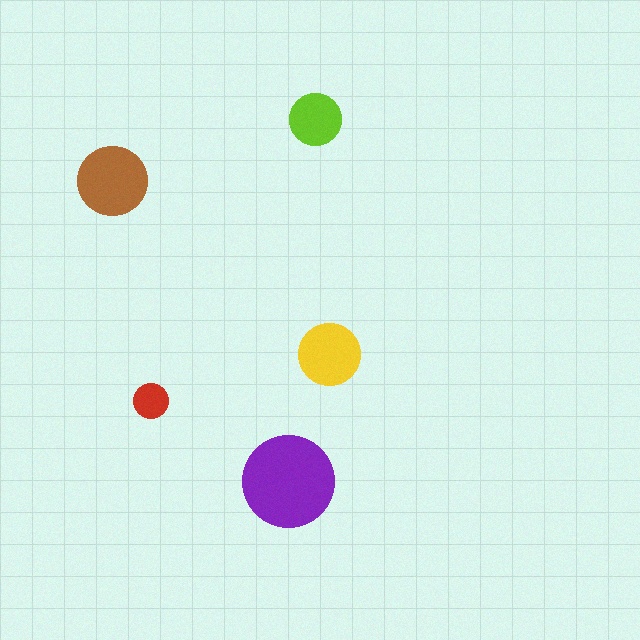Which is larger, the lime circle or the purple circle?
The purple one.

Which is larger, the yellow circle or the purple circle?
The purple one.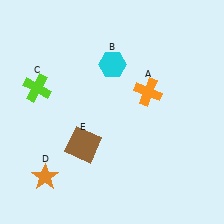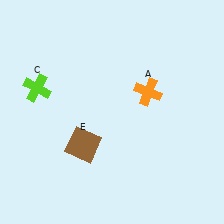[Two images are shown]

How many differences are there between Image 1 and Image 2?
There are 2 differences between the two images.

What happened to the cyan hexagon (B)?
The cyan hexagon (B) was removed in Image 2. It was in the top-right area of Image 1.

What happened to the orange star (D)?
The orange star (D) was removed in Image 2. It was in the bottom-left area of Image 1.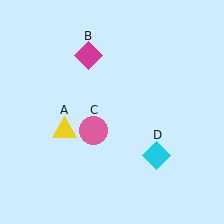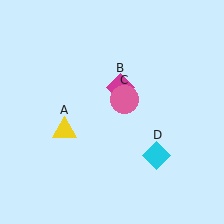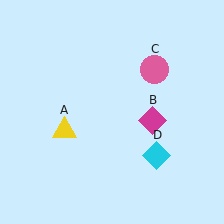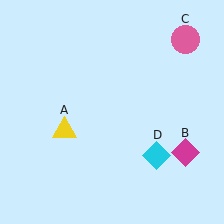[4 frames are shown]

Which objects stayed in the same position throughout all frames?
Yellow triangle (object A) and cyan diamond (object D) remained stationary.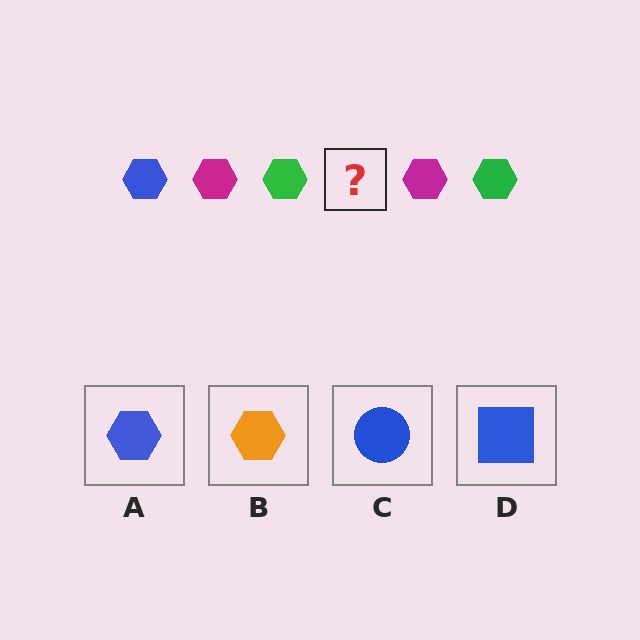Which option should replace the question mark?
Option A.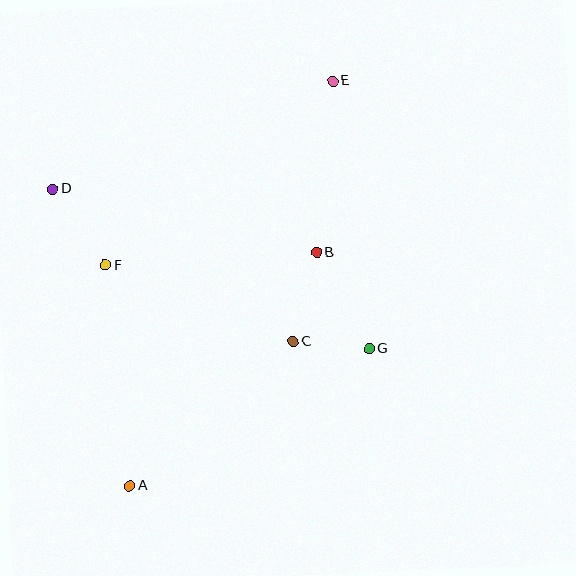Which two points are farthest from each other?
Points A and E are farthest from each other.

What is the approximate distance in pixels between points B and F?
The distance between B and F is approximately 211 pixels.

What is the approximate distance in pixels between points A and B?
The distance between A and B is approximately 299 pixels.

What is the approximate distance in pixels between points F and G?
The distance between F and G is approximately 277 pixels.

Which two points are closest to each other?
Points C and G are closest to each other.